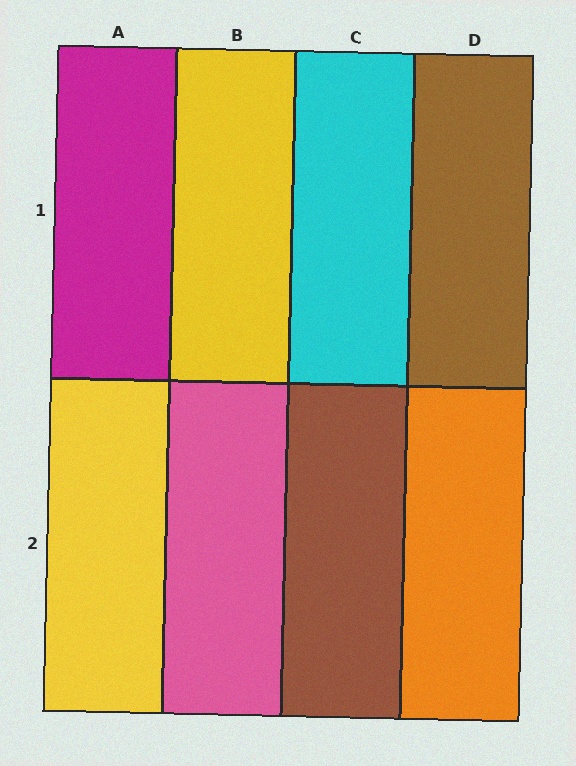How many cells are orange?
1 cell is orange.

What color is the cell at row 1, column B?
Yellow.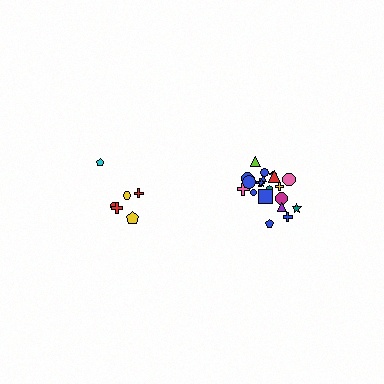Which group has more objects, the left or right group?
The right group.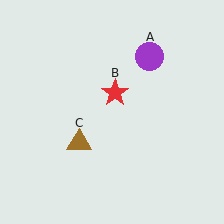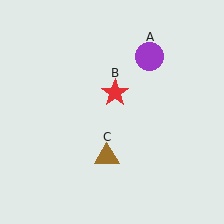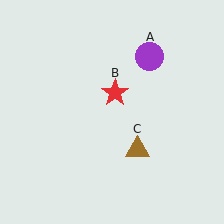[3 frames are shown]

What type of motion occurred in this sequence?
The brown triangle (object C) rotated counterclockwise around the center of the scene.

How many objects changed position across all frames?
1 object changed position: brown triangle (object C).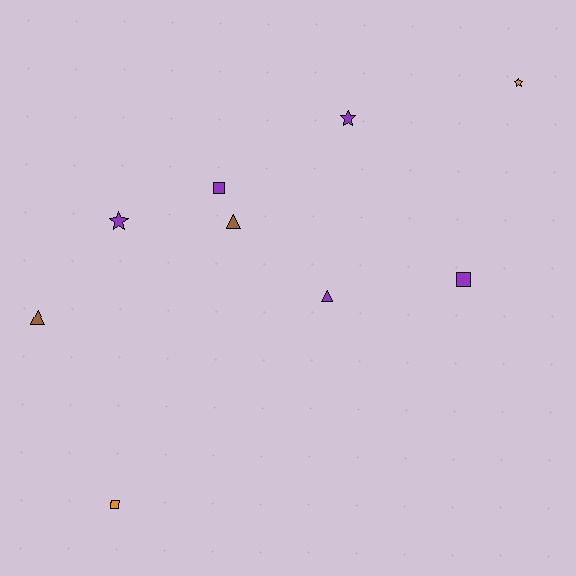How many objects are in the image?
There are 9 objects.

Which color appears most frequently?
Purple, with 5 objects.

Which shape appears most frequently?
Star, with 3 objects.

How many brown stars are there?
There are no brown stars.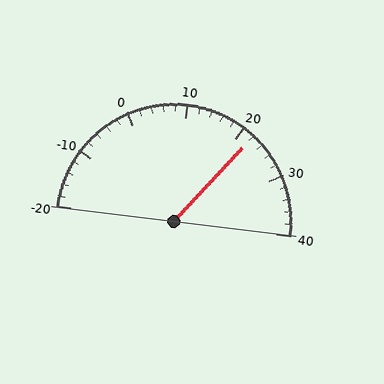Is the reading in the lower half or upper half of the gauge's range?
The reading is in the upper half of the range (-20 to 40).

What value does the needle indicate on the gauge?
The needle indicates approximately 22.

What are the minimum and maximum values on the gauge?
The gauge ranges from -20 to 40.